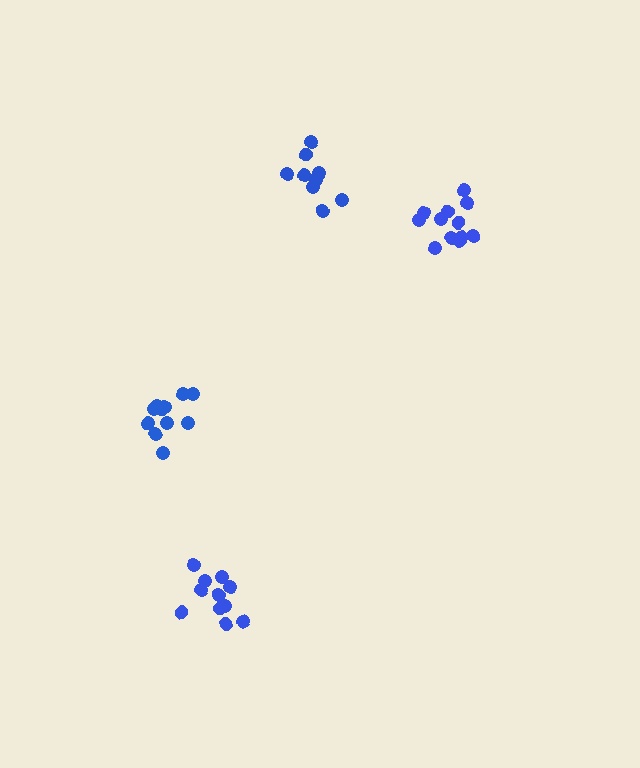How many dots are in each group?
Group 1: 9 dots, Group 2: 12 dots, Group 3: 11 dots, Group 4: 11 dots (43 total).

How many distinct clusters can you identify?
There are 4 distinct clusters.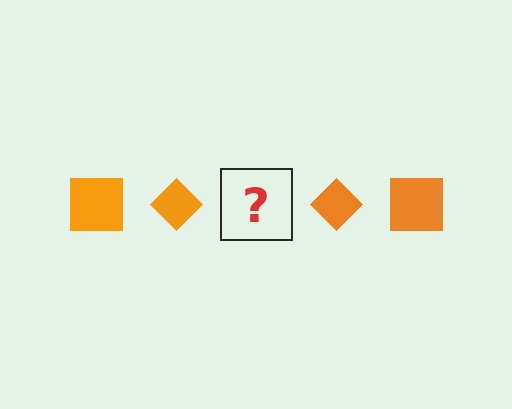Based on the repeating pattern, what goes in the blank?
The blank should be an orange square.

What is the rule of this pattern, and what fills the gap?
The rule is that the pattern cycles through square, diamond shapes in orange. The gap should be filled with an orange square.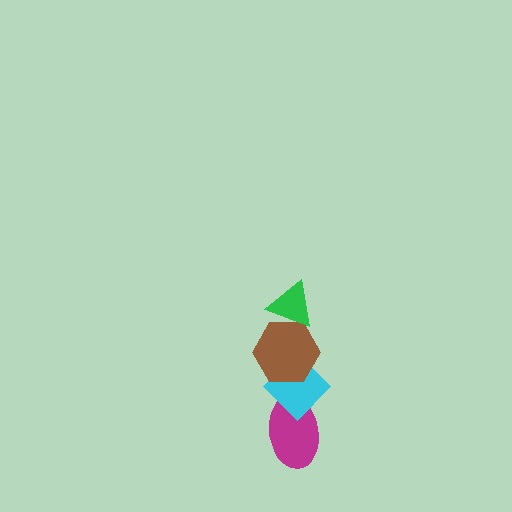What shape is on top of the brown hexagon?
The green triangle is on top of the brown hexagon.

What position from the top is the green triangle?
The green triangle is 1st from the top.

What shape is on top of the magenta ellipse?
The cyan diamond is on top of the magenta ellipse.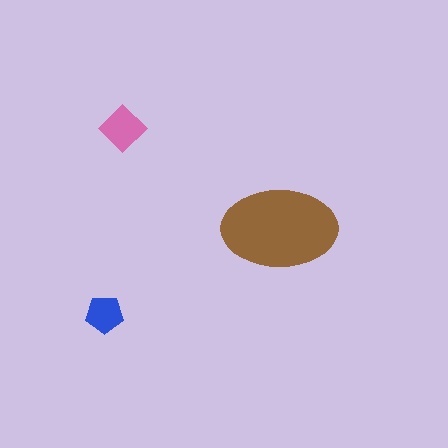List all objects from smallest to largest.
The blue pentagon, the pink diamond, the brown ellipse.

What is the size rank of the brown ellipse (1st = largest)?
1st.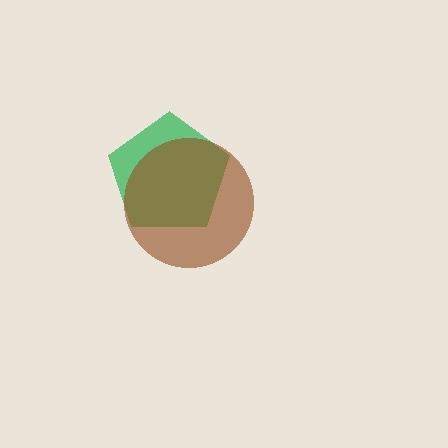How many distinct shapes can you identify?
There are 2 distinct shapes: a green pentagon, a brown circle.